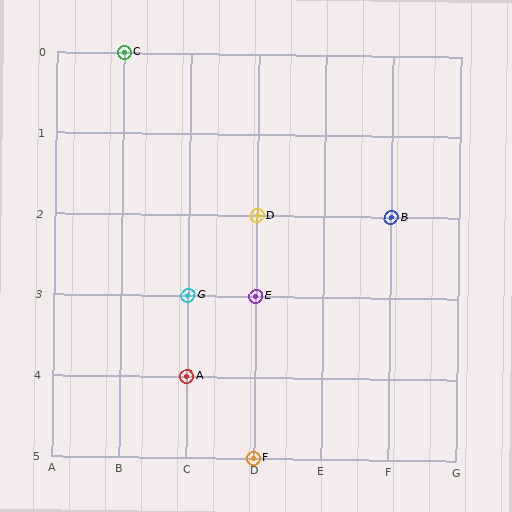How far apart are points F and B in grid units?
Points F and B are 2 columns and 3 rows apart (about 3.6 grid units diagonally).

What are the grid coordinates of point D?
Point D is at grid coordinates (D, 2).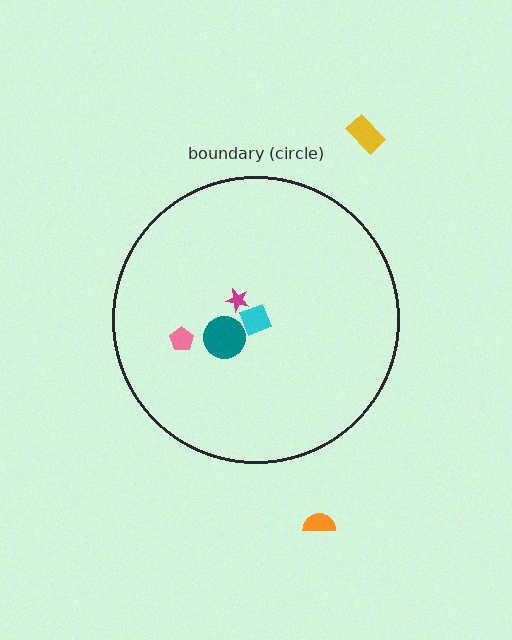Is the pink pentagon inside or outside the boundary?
Inside.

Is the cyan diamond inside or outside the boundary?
Inside.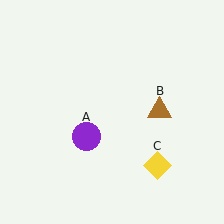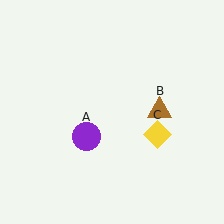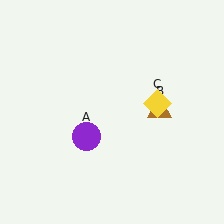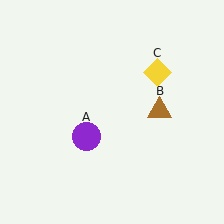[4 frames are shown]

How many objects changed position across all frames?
1 object changed position: yellow diamond (object C).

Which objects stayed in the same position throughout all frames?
Purple circle (object A) and brown triangle (object B) remained stationary.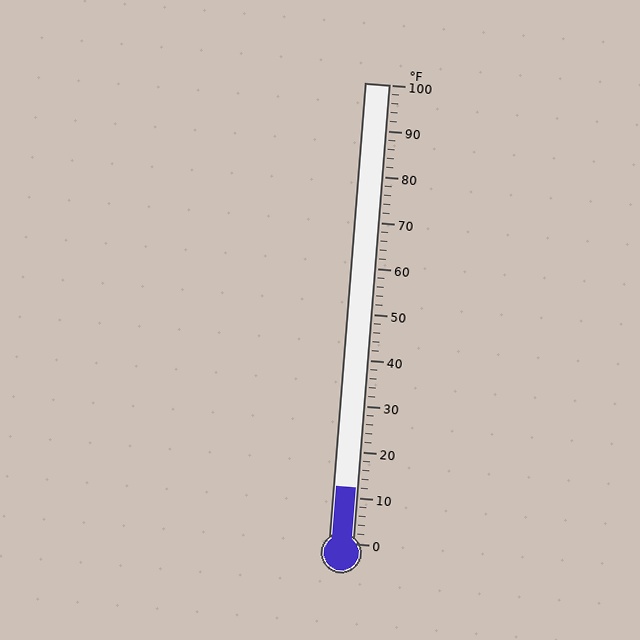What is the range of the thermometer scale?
The thermometer scale ranges from 0°F to 100°F.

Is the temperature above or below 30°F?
The temperature is below 30°F.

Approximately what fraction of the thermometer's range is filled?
The thermometer is filled to approximately 10% of its range.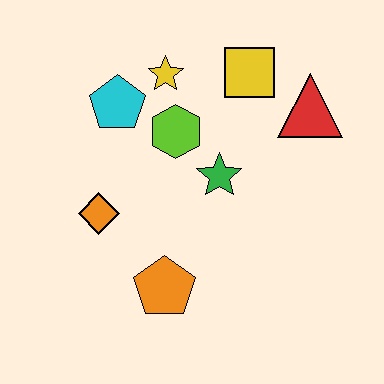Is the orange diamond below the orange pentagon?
No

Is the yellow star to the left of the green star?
Yes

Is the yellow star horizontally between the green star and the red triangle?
No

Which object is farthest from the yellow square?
The orange pentagon is farthest from the yellow square.